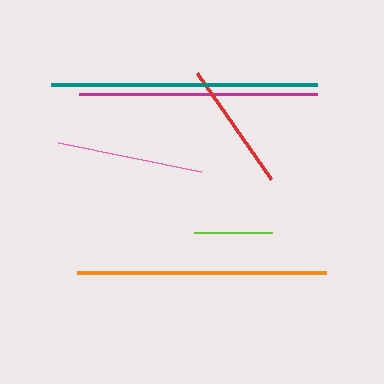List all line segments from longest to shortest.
From longest to shortest: teal, orange, magenta, pink, red, lime.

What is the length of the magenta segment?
The magenta segment is approximately 237 pixels long.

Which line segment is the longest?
The teal line is the longest at approximately 265 pixels.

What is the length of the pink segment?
The pink segment is approximately 146 pixels long.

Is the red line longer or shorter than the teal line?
The teal line is longer than the red line.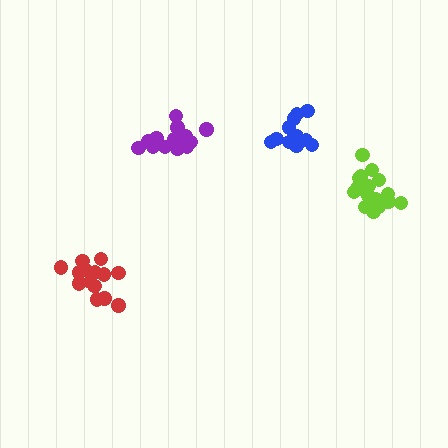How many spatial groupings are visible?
There are 4 spatial groupings.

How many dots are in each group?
Group 1: 15 dots, Group 2: 14 dots, Group 3: 11 dots, Group 4: 17 dots (57 total).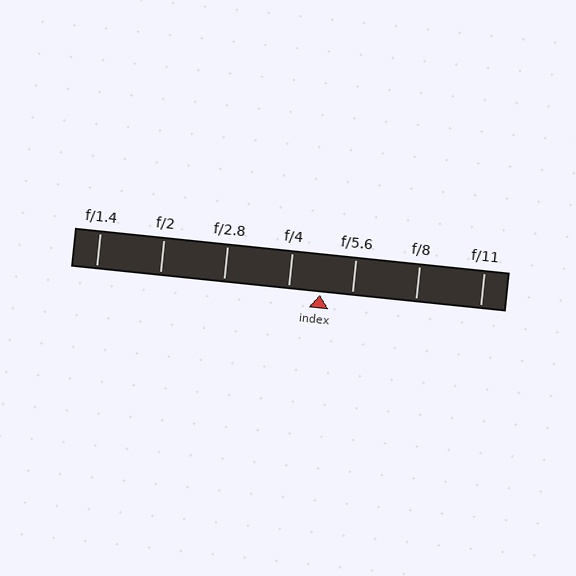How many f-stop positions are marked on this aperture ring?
There are 7 f-stop positions marked.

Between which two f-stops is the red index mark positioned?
The index mark is between f/4 and f/5.6.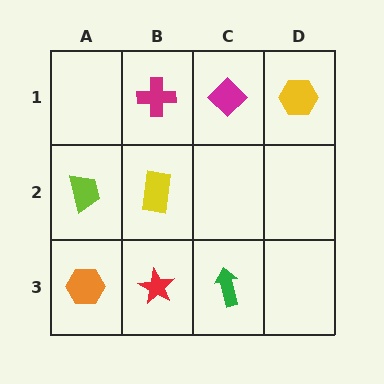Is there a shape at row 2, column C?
No, that cell is empty.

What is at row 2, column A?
A lime trapezoid.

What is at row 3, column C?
A green arrow.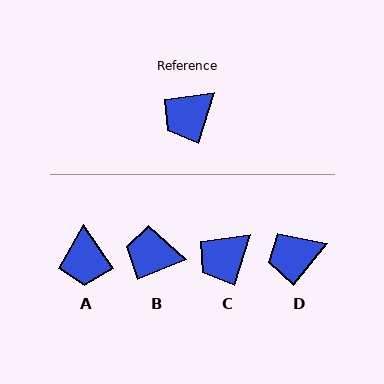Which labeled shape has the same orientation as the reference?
C.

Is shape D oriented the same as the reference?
No, it is off by about 20 degrees.